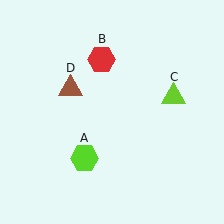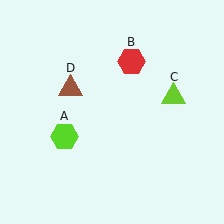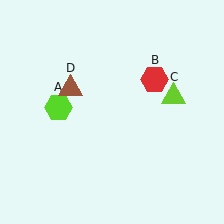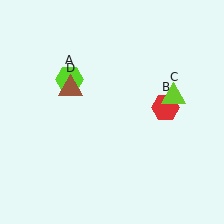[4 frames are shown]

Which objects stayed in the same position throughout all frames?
Lime triangle (object C) and brown triangle (object D) remained stationary.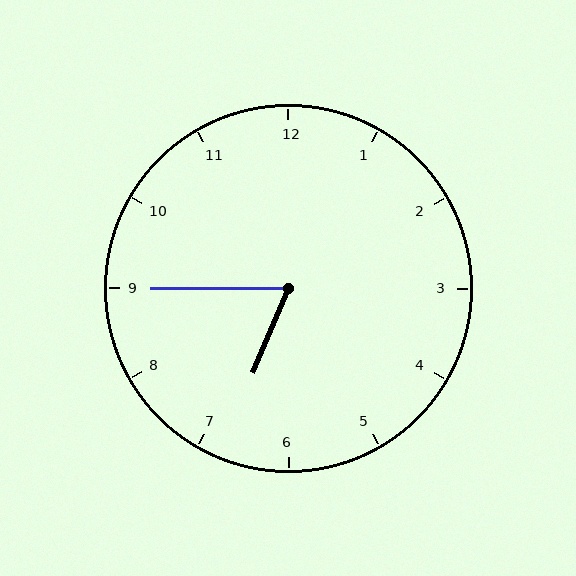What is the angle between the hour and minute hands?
Approximately 68 degrees.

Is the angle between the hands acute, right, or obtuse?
It is acute.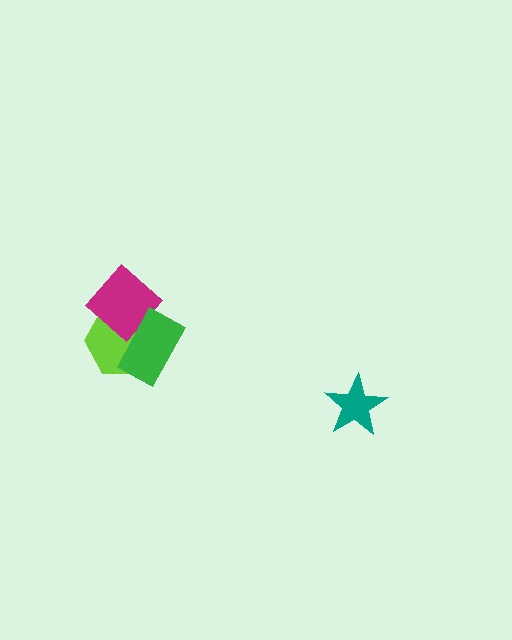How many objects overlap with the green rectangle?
2 objects overlap with the green rectangle.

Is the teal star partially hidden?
No, no other shape covers it.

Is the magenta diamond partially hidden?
Yes, it is partially covered by another shape.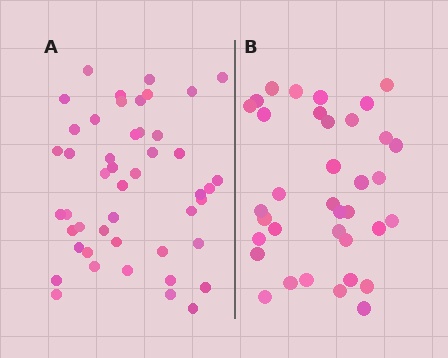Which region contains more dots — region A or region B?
Region A (the left region) has more dots.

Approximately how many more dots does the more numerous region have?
Region A has roughly 12 or so more dots than region B.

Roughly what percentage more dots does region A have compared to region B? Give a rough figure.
About 30% more.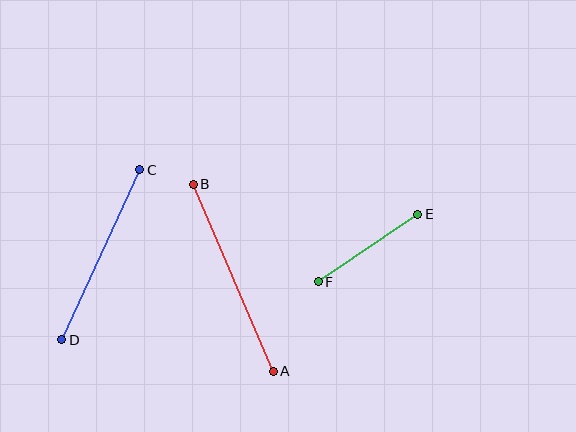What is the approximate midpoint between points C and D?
The midpoint is at approximately (101, 255) pixels.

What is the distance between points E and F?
The distance is approximately 121 pixels.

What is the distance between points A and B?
The distance is approximately 203 pixels.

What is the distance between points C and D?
The distance is approximately 187 pixels.